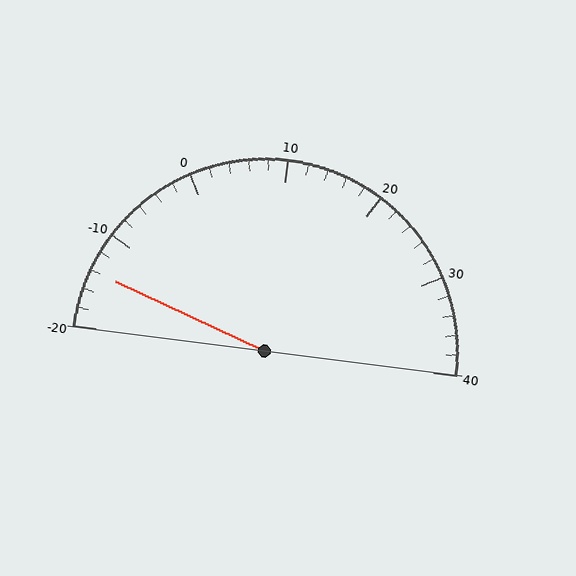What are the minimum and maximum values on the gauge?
The gauge ranges from -20 to 40.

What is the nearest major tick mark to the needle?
The nearest major tick mark is -10.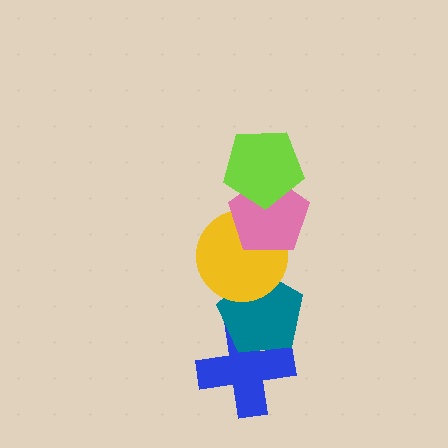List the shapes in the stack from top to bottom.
From top to bottom: the lime pentagon, the pink pentagon, the yellow circle, the teal pentagon, the blue cross.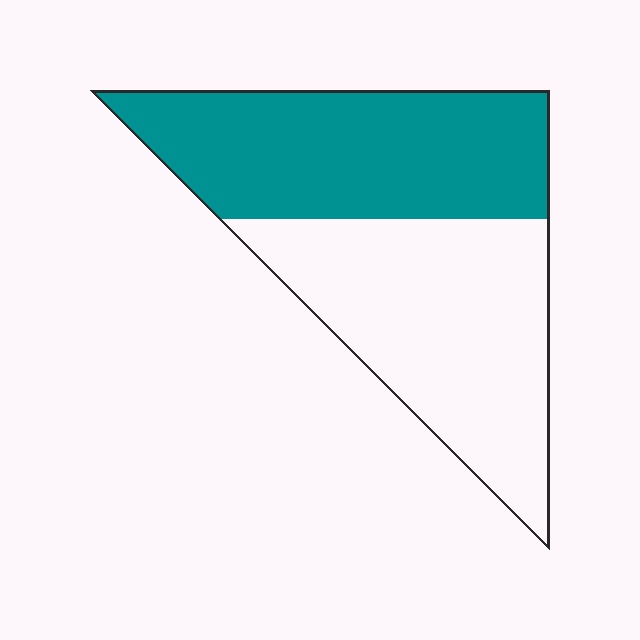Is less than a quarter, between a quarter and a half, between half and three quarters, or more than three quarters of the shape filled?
Between a quarter and a half.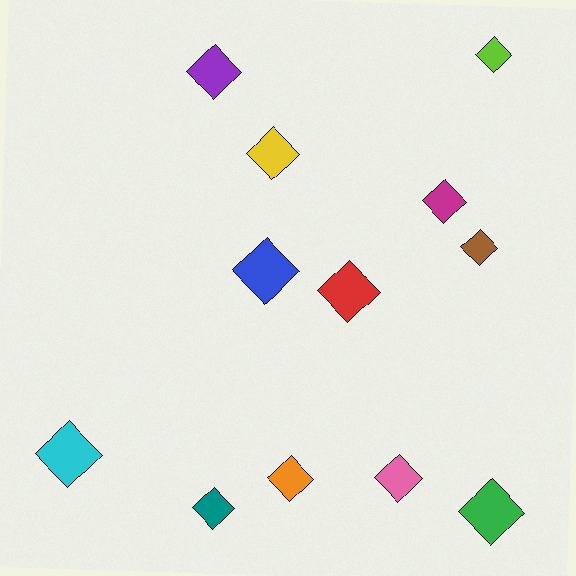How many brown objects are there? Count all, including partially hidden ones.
There is 1 brown object.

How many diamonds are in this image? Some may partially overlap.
There are 12 diamonds.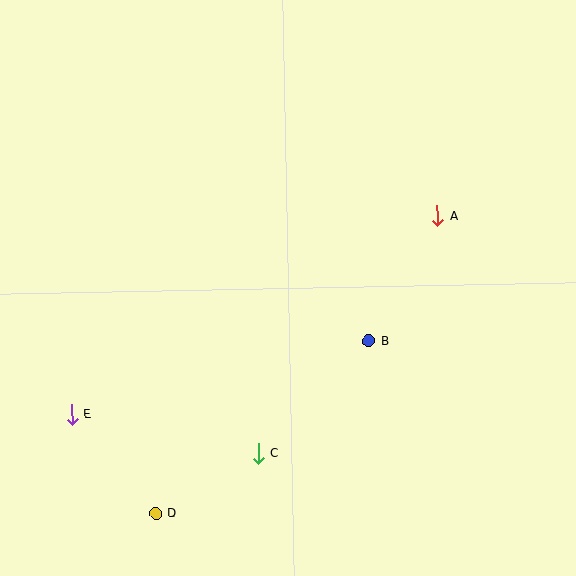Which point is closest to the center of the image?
Point B at (369, 341) is closest to the center.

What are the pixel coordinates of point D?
Point D is at (156, 513).